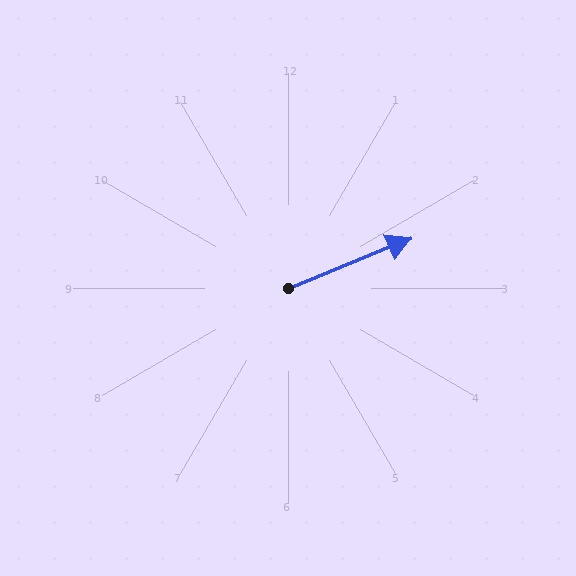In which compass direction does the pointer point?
East.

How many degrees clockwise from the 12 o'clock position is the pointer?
Approximately 68 degrees.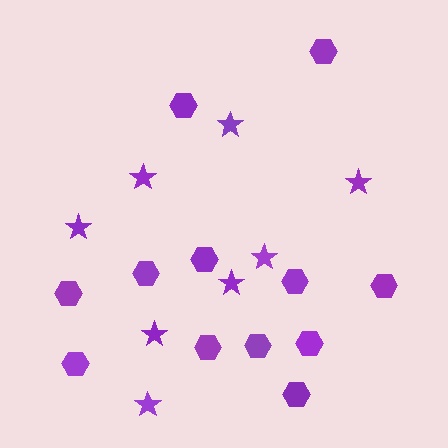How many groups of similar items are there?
There are 2 groups: one group of stars (8) and one group of hexagons (12).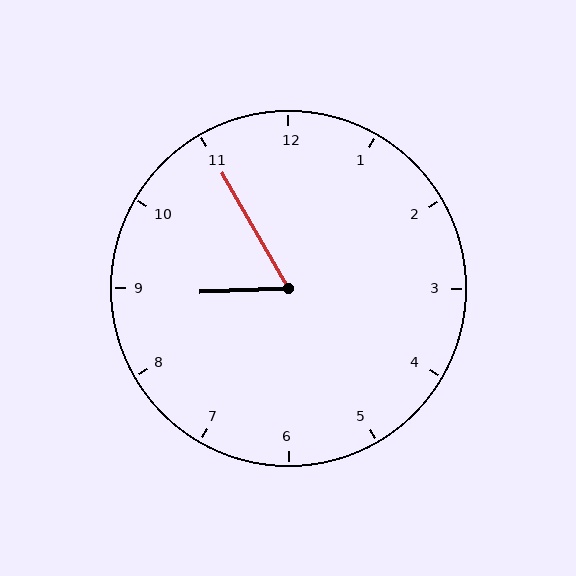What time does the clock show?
8:55.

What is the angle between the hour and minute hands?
Approximately 62 degrees.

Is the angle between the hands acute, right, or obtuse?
It is acute.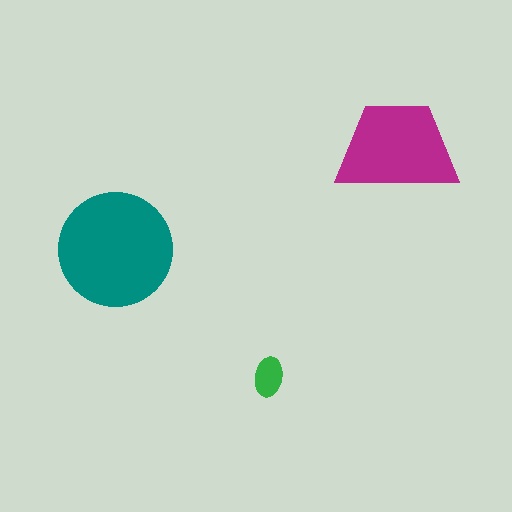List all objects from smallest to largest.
The green ellipse, the magenta trapezoid, the teal circle.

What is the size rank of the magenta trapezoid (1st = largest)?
2nd.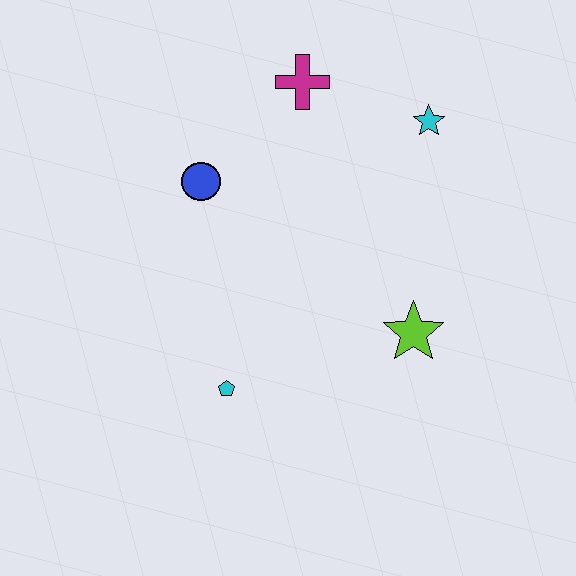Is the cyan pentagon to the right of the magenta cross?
No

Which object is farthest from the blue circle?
The lime star is farthest from the blue circle.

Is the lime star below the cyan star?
Yes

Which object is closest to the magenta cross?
The cyan star is closest to the magenta cross.